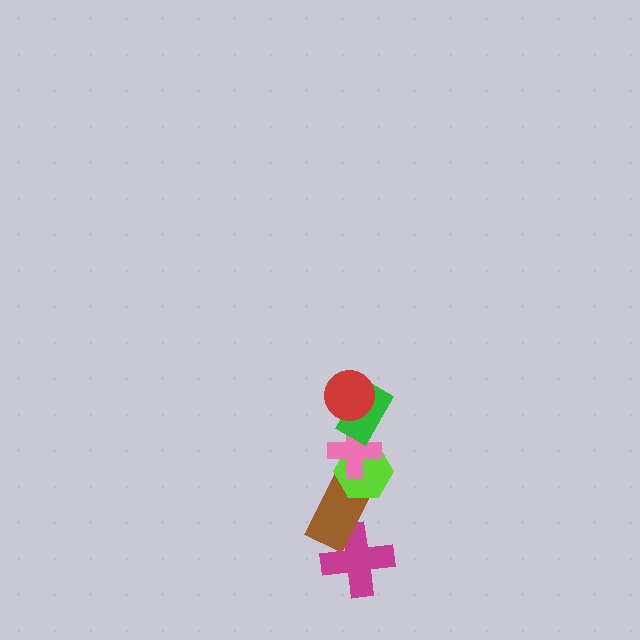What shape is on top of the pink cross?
The green rectangle is on top of the pink cross.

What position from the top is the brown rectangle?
The brown rectangle is 5th from the top.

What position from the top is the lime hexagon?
The lime hexagon is 4th from the top.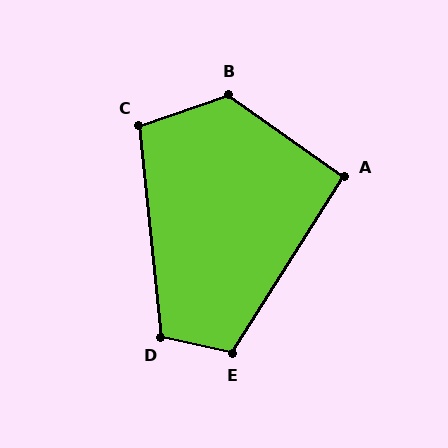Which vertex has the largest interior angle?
B, at approximately 125 degrees.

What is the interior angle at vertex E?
Approximately 110 degrees (obtuse).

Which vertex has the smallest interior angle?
A, at approximately 93 degrees.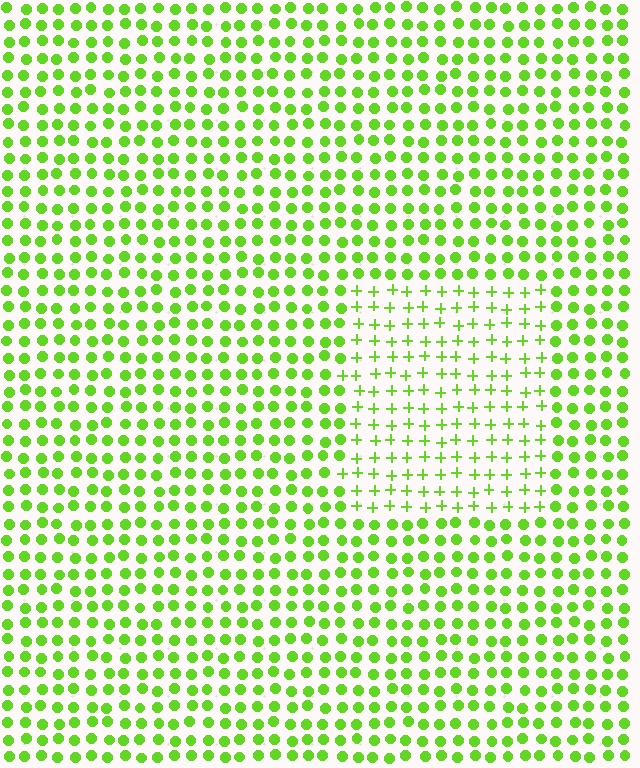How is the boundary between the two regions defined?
The boundary is defined by a change in element shape: plus signs inside vs. circles outside. All elements share the same color and spacing.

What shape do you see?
I see a rectangle.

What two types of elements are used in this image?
The image uses plus signs inside the rectangle region and circles outside it.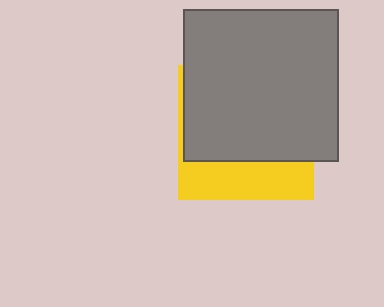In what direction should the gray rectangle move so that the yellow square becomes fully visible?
The gray rectangle should move up. That is the shortest direction to clear the overlap and leave the yellow square fully visible.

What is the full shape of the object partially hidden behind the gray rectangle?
The partially hidden object is a yellow square.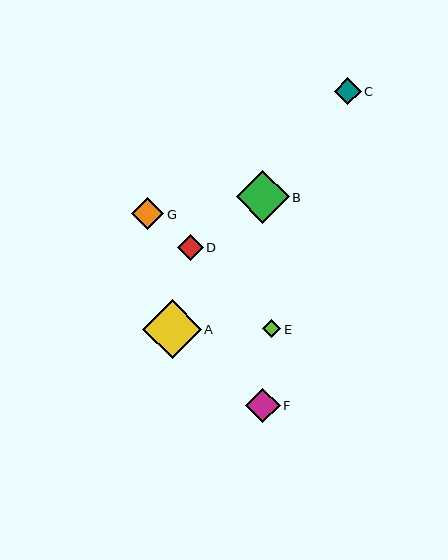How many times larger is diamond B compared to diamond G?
Diamond B is approximately 1.6 times the size of diamond G.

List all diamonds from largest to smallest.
From largest to smallest: A, B, F, G, C, D, E.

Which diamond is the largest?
Diamond A is the largest with a size of approximately 58 pixels.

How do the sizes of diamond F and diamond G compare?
Diamond F and diamond G are approximately the same size.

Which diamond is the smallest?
Diamond E is the smallest with a size of approximately 18 pixels.